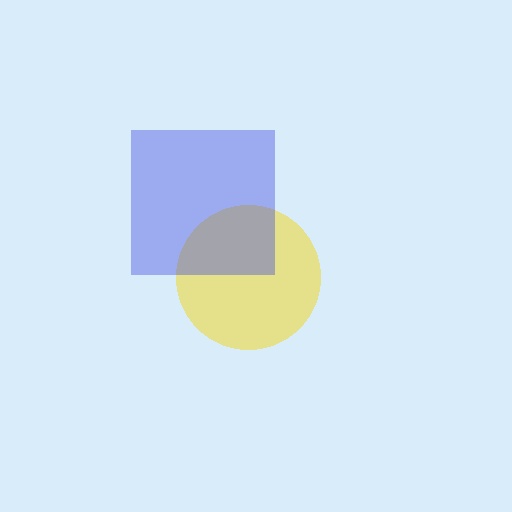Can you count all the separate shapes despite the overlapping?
Yes, there are 2 separate shapes.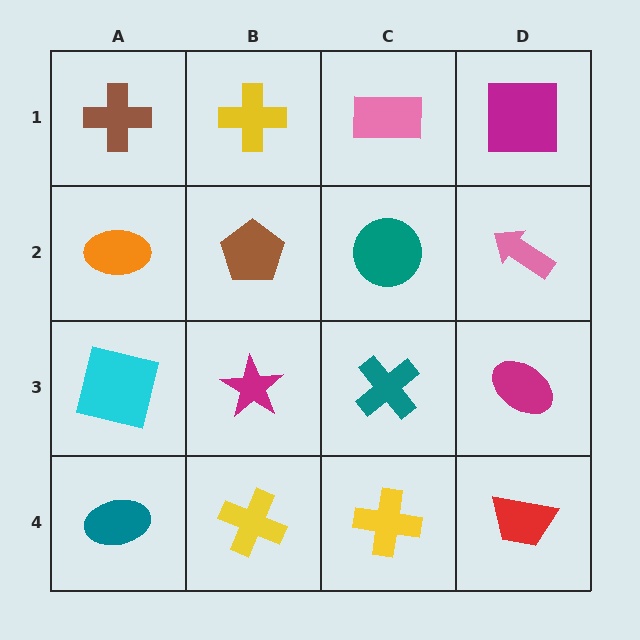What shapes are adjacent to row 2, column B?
A yellow cross (row 1, column B), a magenta star (row 3, column B), an orange ellipse (row 2, column A), a teal circle (row 2, column C).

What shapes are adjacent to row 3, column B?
A brown pentagon (row 2, column B), a yellow cross (row 4, column B), a cyan square (row 3, column A), a teal cross (row 3, column C).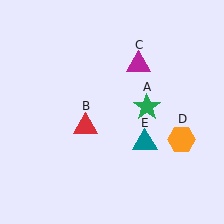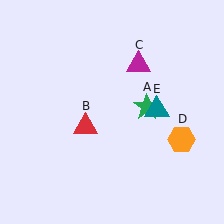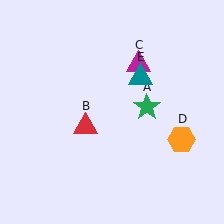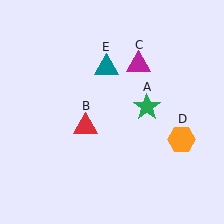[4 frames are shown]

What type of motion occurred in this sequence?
The teal triangle (object E) rotated counterclockwise around the center of the scene.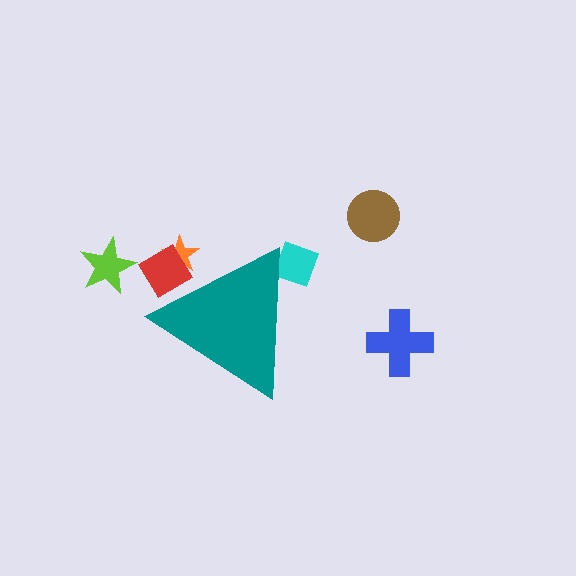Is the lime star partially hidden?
No, the lime star is fully visible.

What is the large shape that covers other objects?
A teal triangle.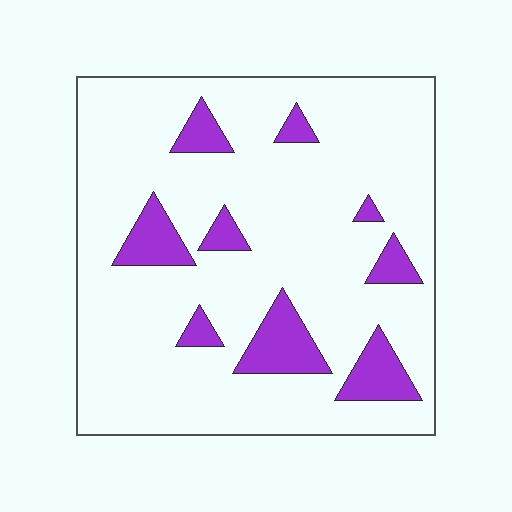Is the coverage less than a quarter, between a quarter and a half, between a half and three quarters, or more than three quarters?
Less than a quarter.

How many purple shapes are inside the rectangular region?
9.